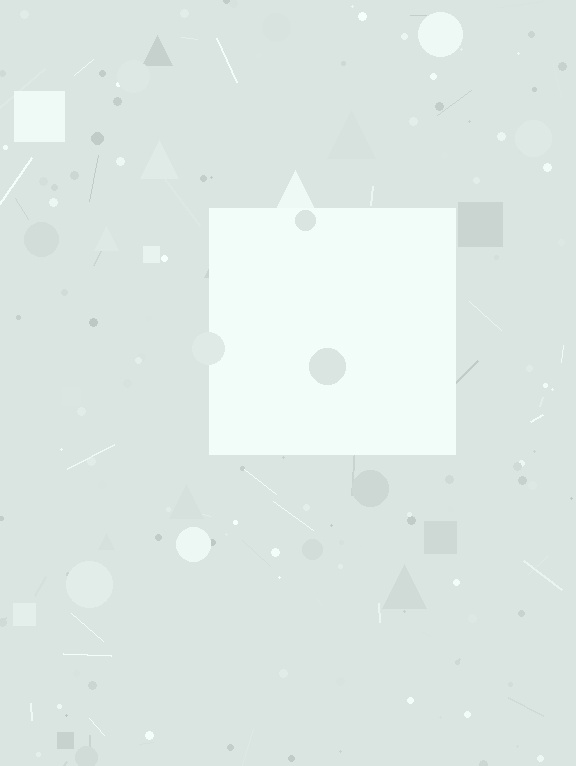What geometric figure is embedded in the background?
A square is embedded in the background.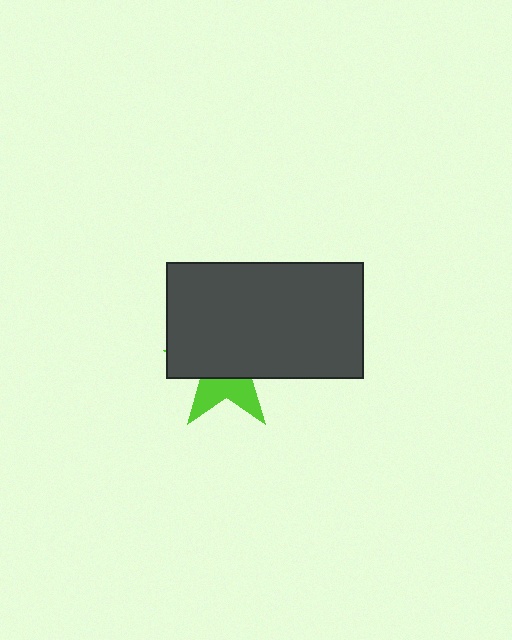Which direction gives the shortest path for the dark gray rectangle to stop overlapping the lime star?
Moving up gives the shortest separation.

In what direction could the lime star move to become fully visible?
The lime star could move down. That would shift it out from behind the dark gray rectangle entirely.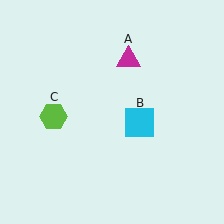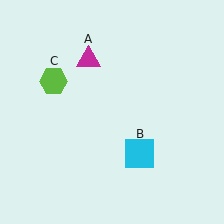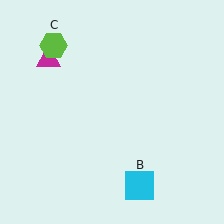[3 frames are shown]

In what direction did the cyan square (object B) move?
The cyan square (object B) moved down.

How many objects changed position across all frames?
3 objects changed position: magenta triangle (object A), cyan square (object B), lime hexagon (object C).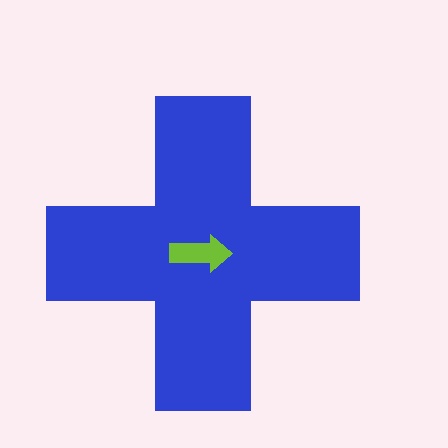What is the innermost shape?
The lime arrow.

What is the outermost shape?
The blue cross.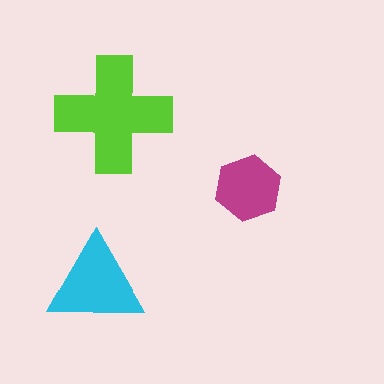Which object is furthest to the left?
The cyan triangle is leftmost.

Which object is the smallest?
The magenta hexagon.